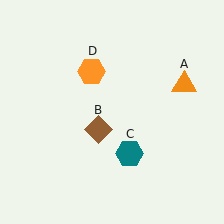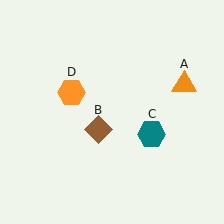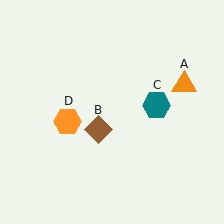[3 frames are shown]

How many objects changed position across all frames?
2 objects changed position: teal hexagon (object C), orange hexagon (object D).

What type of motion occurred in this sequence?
The teal hexagon (object C), orange hexagon (object D) rotated counterclockwise around the center of the scene.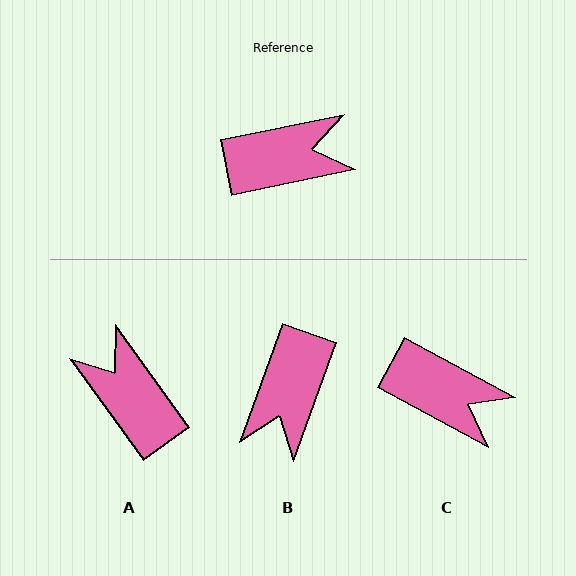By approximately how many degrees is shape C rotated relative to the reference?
Approximately 40 degrees clockwise.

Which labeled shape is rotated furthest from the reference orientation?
B, about 121 degrees away.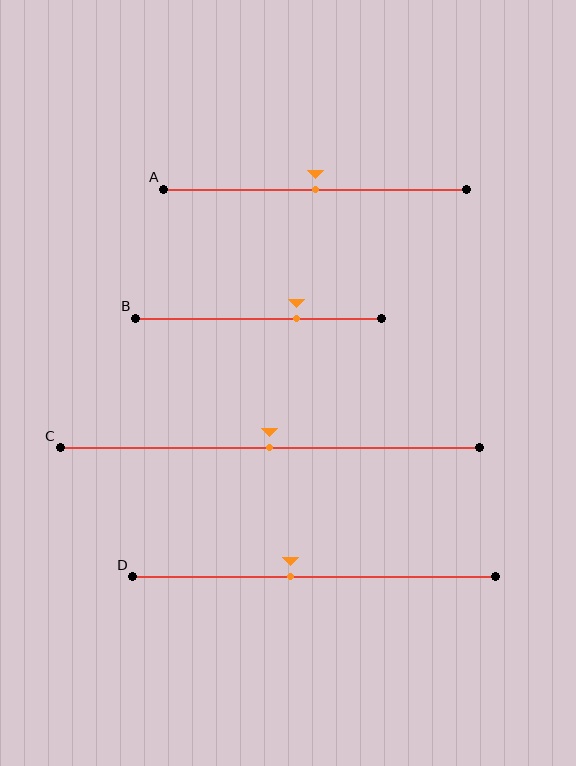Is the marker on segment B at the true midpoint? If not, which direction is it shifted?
No, the marker on segment B is shifted to the right by about 15% of the segment length.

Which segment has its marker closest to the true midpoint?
Segment A has its marker closest to the true midpoint.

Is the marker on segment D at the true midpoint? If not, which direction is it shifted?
No, the marker on segment D is shifted to the left by about 6% of the segment length.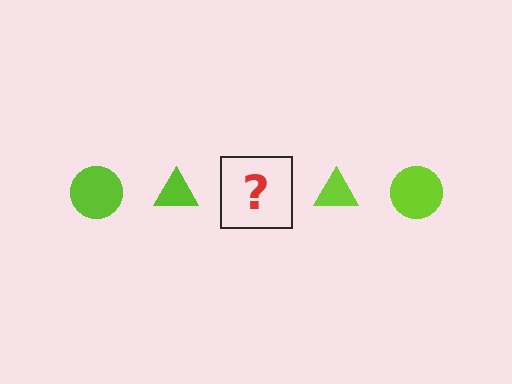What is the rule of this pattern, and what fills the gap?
The rule is that the pattern cycles through circle, triangle shapes in lime. The gap should be filled with a lime circle.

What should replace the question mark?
The question mark should be replaced with a lime circle.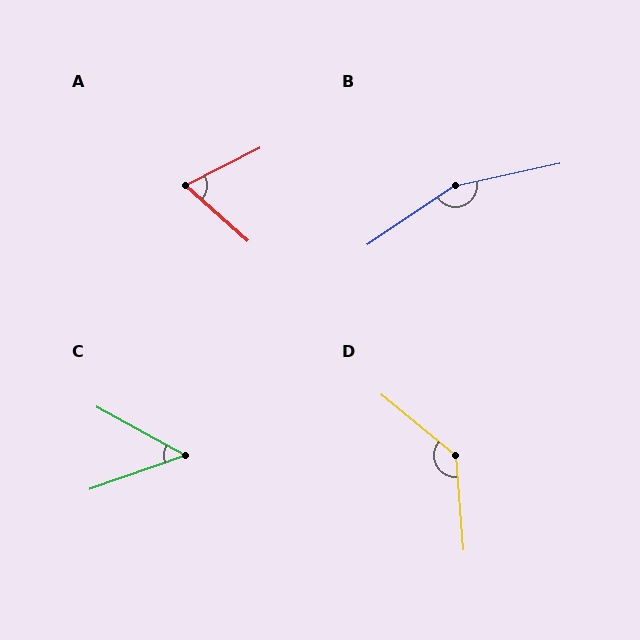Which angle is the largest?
B, at approximately 158 degrees.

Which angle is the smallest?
C, at approximately 48 degrees.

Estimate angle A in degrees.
Approximately 69 degrees.